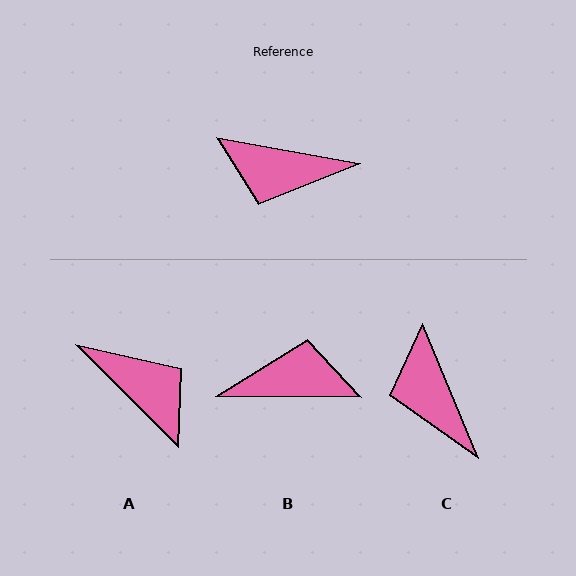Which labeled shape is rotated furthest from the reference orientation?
B, about 170 degrees away.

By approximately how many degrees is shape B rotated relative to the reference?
Approximately 170 degrees clockwise.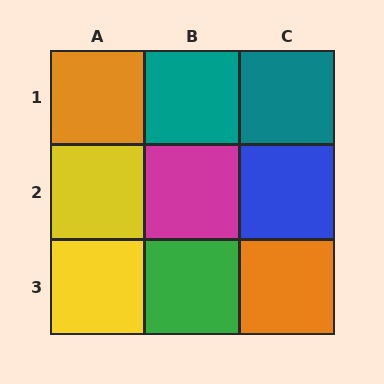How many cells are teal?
2 cells are teal.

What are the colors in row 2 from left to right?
Yellow, magenta, blue.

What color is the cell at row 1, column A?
Orange.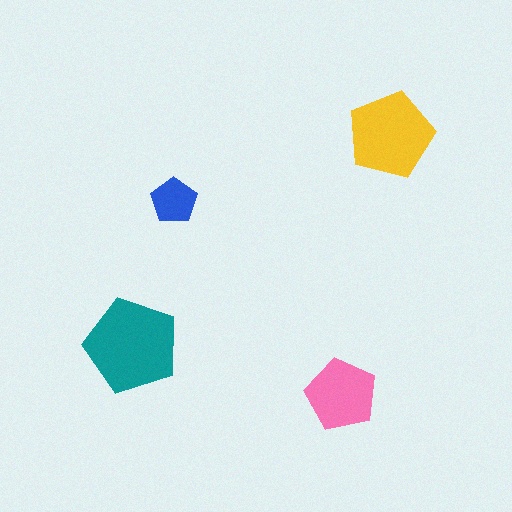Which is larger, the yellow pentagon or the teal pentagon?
The teal one.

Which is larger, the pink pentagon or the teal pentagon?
The teal one.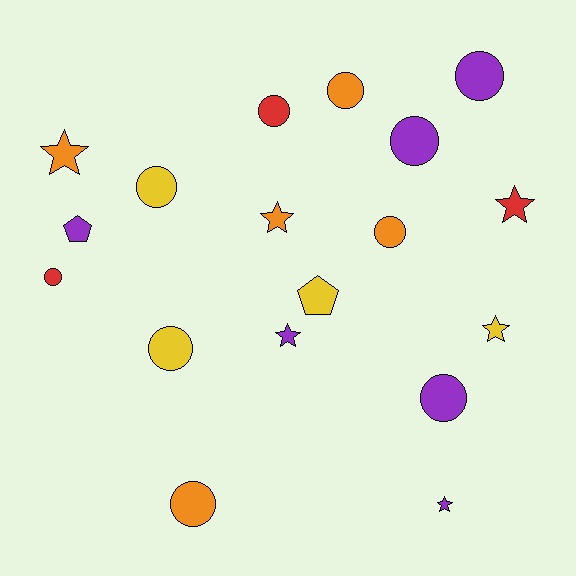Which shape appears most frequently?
Circle, with 10 objects.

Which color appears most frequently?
Purple, with 6 objects.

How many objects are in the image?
There are 18 objects.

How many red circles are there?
There are 2 red circles.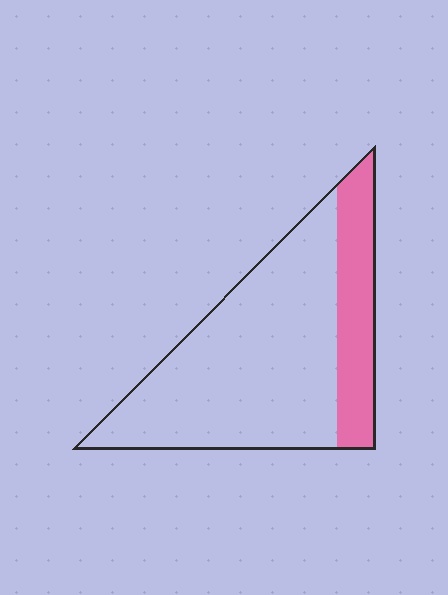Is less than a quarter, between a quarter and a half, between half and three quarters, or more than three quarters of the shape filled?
Less than a quarter.